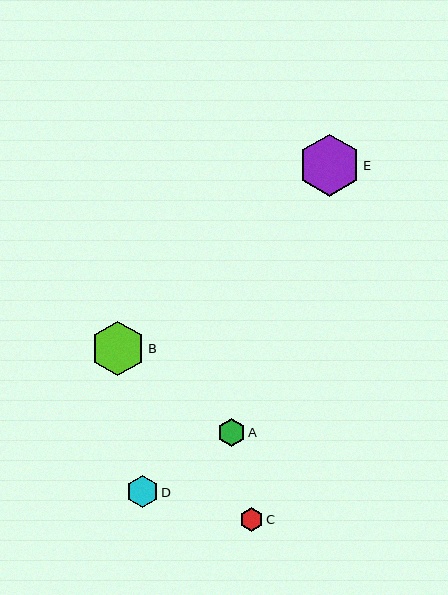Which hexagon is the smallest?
Hexagon C is the smallest with a size of approximately 23 pixels.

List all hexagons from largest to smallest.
From largest to smallest: E, B, D, A, C.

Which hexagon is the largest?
Hexagon E is the largest with a size of approximately 62 pixels.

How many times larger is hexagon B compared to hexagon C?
Hexagon B is approximately 2.3 times the size of hexagon C.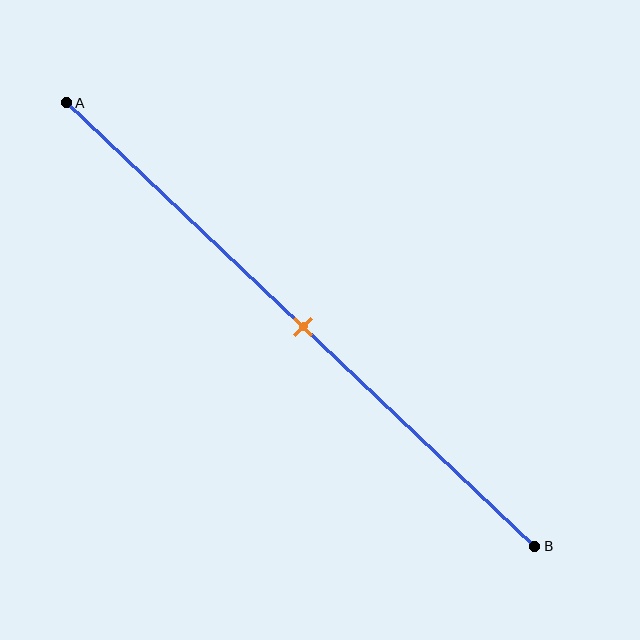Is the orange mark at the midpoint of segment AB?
Yes, the mark is approximately at the midpoint.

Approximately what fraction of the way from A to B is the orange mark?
The orange mark is approximately 50% of the way from A to B.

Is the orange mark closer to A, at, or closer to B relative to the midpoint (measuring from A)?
The orange mark is approximately at the midpoint of segment AB.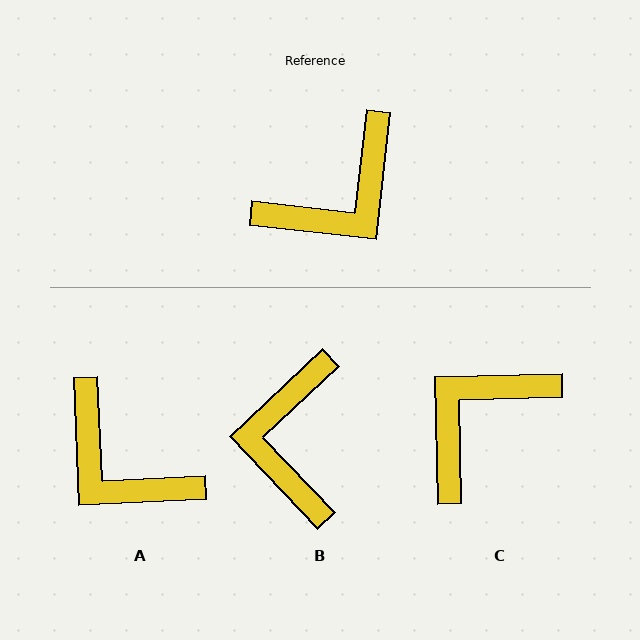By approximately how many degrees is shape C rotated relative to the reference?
Approximately 172 degrees clockwise.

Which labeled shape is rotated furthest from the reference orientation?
C, about 172 degrees away.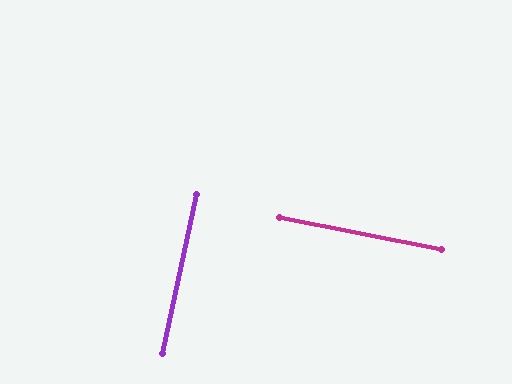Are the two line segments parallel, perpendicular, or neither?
Perpendicular — they meet at approximately 89°.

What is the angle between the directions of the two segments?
Approximately 89 degrees.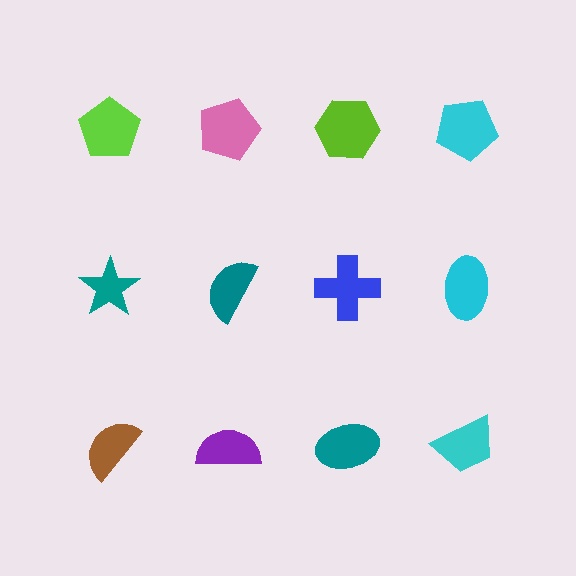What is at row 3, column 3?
A teal ellipse.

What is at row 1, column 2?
A pink pentagon.